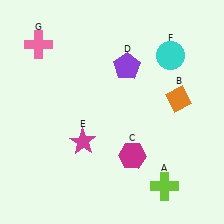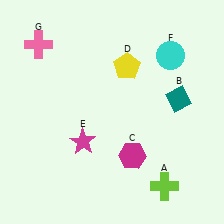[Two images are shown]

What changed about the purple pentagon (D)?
In Image 1, D is purple. In Image 2, it changed to yellow.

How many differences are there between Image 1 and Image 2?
There are 2 differences between the two images.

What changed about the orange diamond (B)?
In Image 1, B is orange. In Image 2, it changed to teal.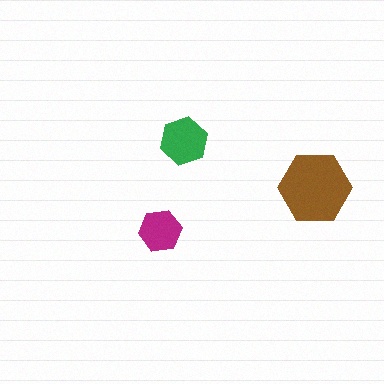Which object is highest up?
The green hexagon is topmost.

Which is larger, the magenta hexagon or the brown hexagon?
The brown one.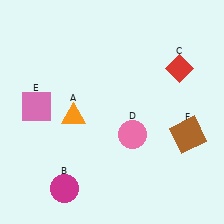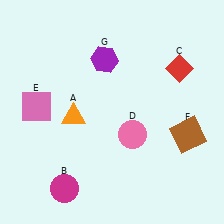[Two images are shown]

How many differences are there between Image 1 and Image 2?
There is 1 difference between the two images.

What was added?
A purple hexagon (G) was added in Image 2.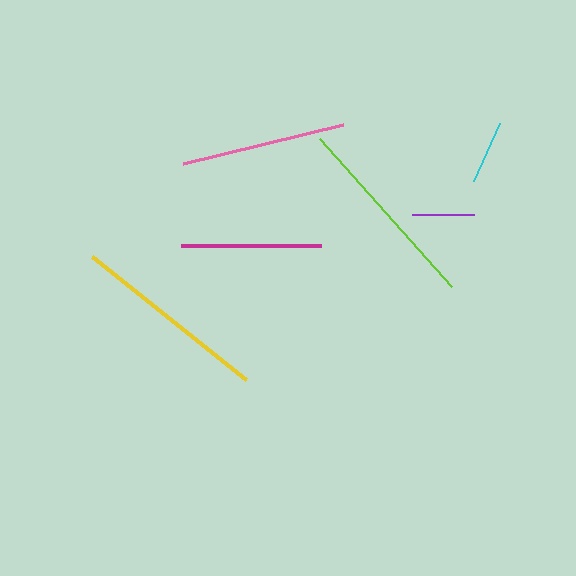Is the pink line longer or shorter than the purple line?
The pink line is longer than the purple line.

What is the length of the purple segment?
The purple segment is approximately 62 pixels long.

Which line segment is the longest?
The lime line is the longest at approximately 198 pixels.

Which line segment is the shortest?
The purple line is the shortest at approximately 62 pixels.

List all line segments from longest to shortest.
From longest to shortest: lime, yellow, pink, magenta, cyan, purple.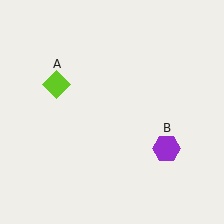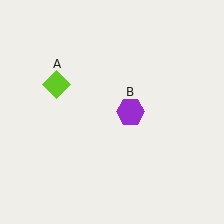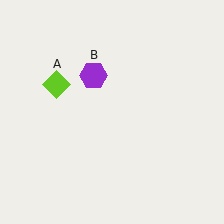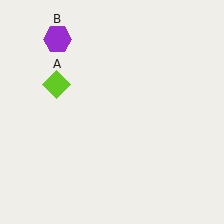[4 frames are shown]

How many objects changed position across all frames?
1 object changed position: purple hexagon (object B).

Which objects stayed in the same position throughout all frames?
Lime diamond (object A) remained stationary.